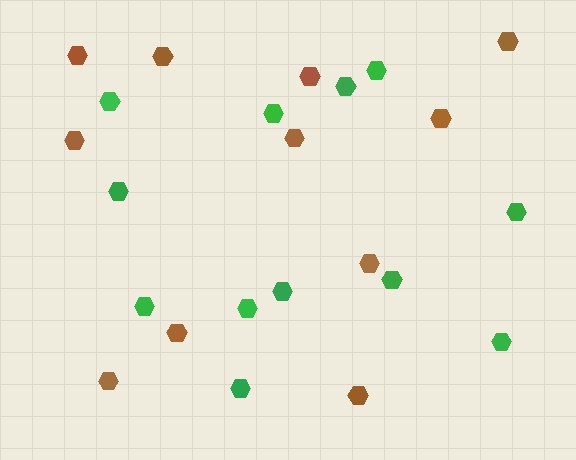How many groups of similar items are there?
There are 2 groups: one group of green hexagons (12) and one group of brown hexagons (11).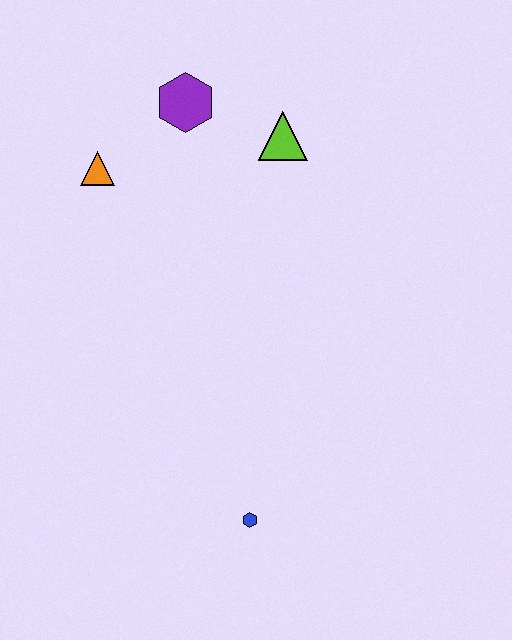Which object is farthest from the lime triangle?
The blue hexagon is farthest from the lime triangle.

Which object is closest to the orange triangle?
The purple hexagon is closest to the orange triangle.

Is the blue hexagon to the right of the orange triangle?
Yes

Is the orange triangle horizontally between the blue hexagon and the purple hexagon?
No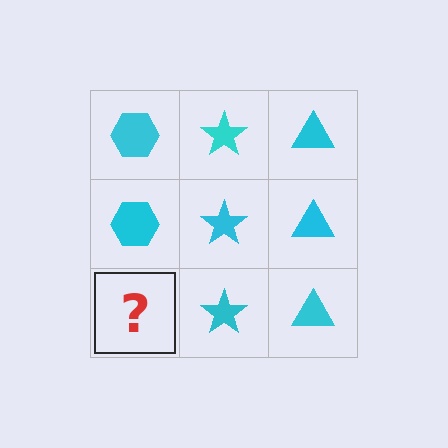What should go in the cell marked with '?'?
The missing cell should contain a cyan hexagon.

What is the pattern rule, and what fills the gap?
The rule is that each column has a consistent shape. The gap should be filled with a cyan hexagon.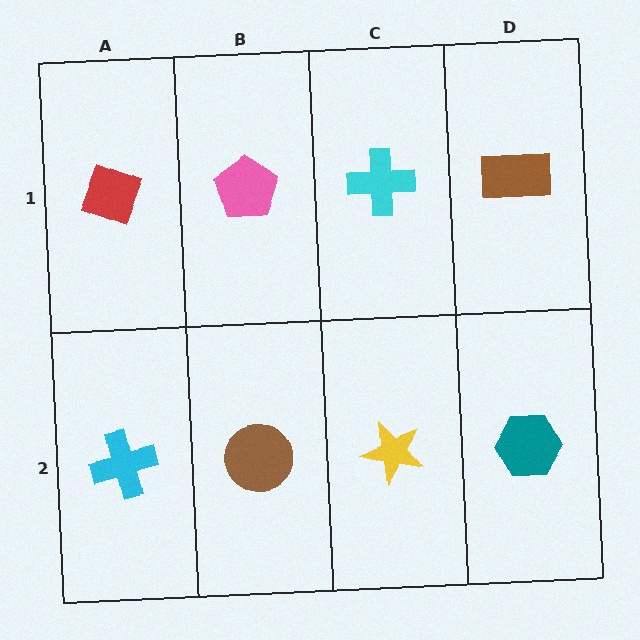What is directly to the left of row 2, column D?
A yellow star.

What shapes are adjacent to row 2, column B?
A pink pentagon (row 1, column B), a cyan cross (row 2, column A), a yellow star (row 2, column C).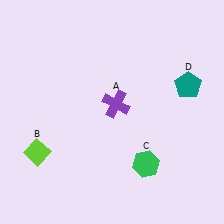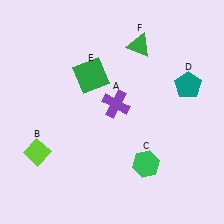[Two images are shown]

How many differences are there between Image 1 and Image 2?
There are 2 differences between the two images.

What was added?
A green square (E), a green triangle (F) were added in Image 2.